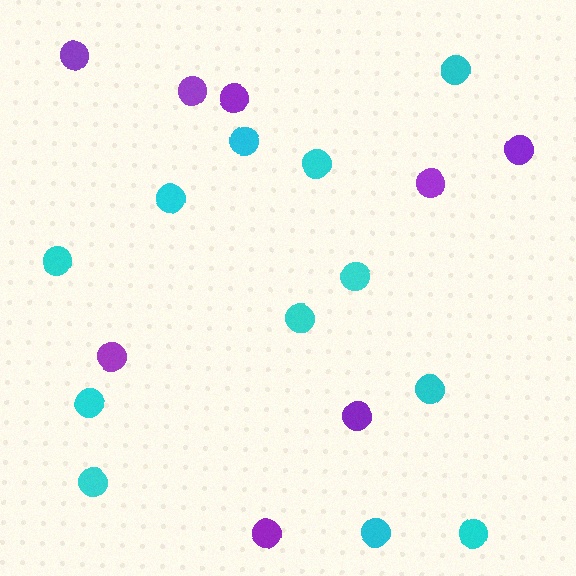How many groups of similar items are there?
There are 2 groups: one group of cyan circles (12) and one group of purple circles (8).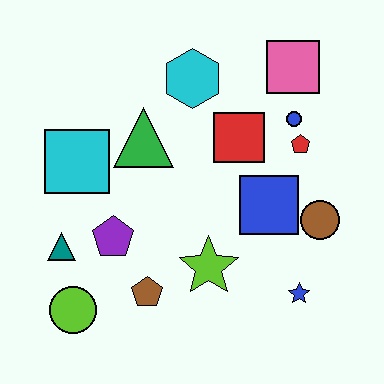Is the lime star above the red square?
No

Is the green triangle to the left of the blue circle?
Yes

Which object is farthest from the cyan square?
The blue star is farthest from the cyan square.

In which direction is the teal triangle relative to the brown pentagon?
The teal triangle is to the left of the brown pentagon.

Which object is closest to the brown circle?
The blue square is closest to the brown circle.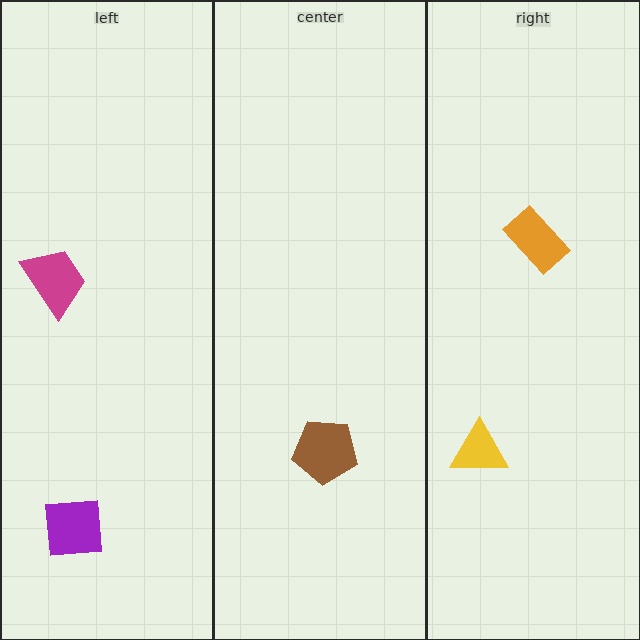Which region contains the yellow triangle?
The right region.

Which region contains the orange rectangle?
The right region.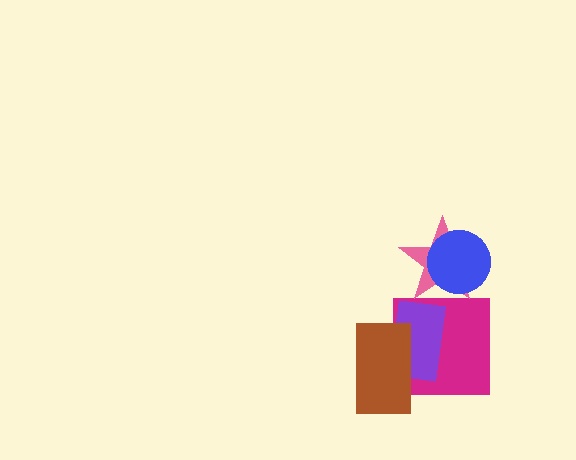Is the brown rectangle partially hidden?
No, no other shape covers it.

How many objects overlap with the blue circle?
1 object overlaps with the blue circle.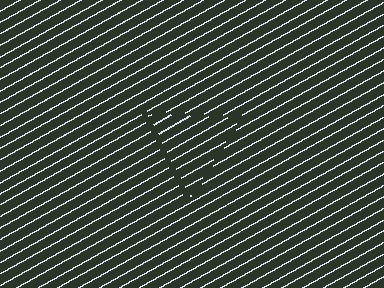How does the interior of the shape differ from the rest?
The interior of the shape contains the same grating, shifted by half a period — the contour is defined by the phase discontinuity where line-ends from the inner and outer gratings abut.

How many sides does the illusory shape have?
3 sides — the line-ends trace a triangle.